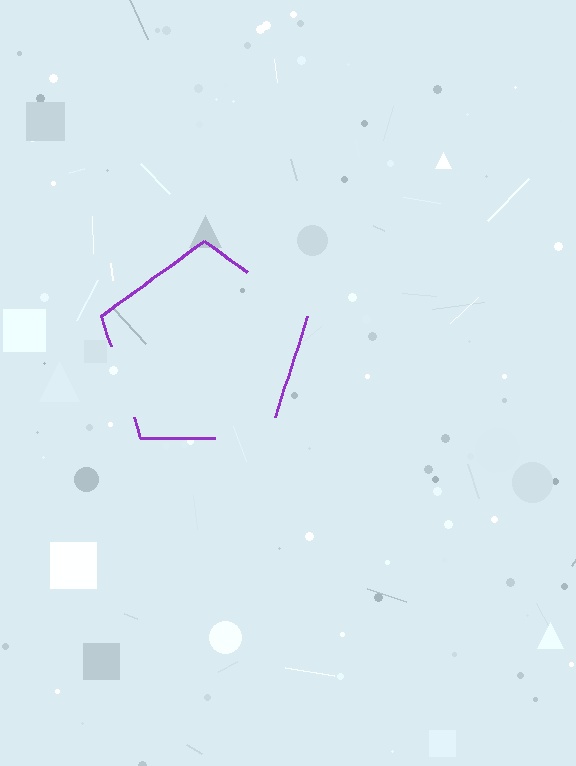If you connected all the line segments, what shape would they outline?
They would outline a pentagon.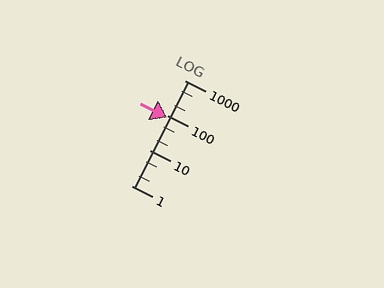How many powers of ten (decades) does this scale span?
The scale spans 3 decades, from 1 to 1000.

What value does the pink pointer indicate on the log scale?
The pointer indicates approximately 87.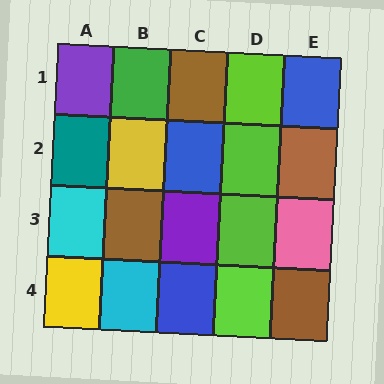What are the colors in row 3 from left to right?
Cyan, brown, purple, lime, pink.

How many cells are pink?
1 cell is pink.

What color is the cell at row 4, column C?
Blue.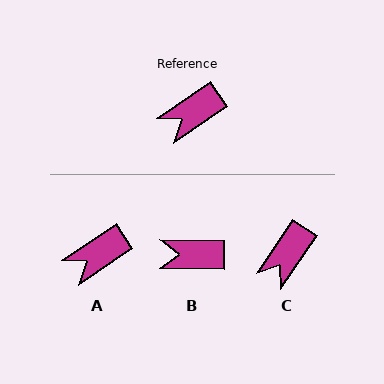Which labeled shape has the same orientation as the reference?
A.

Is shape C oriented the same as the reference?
No, it is off by about 21 degrees.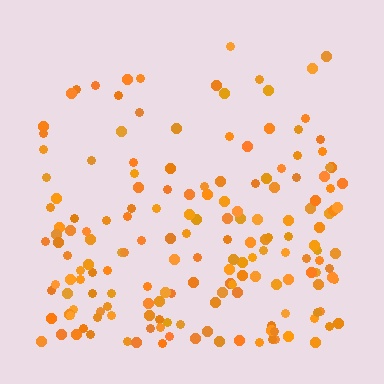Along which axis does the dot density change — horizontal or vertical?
Vertical.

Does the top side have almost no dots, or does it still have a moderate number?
Still a moderate number, just noticeably fewer than the bottom.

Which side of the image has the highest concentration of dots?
The bottom.